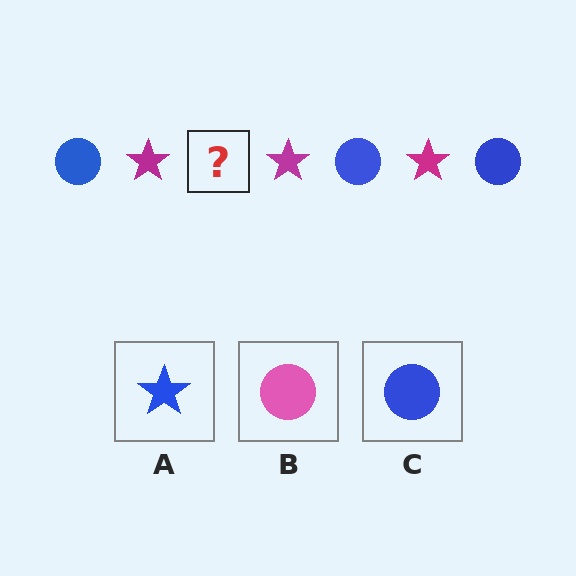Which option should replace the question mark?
Option C.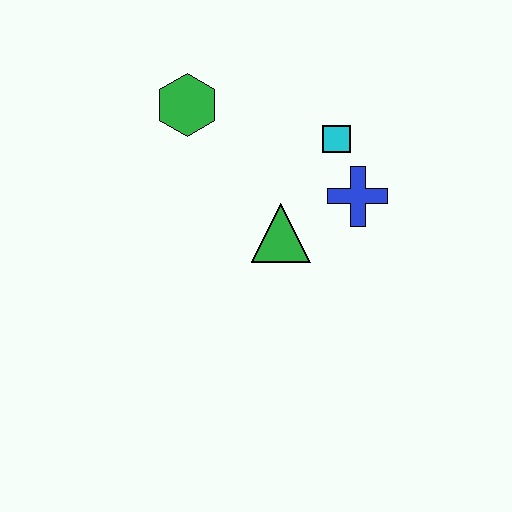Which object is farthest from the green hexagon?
The blue cross is farthest from the green hexagon.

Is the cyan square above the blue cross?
Yes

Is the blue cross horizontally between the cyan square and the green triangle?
No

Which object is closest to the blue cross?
The cyan square is closest to the blue cross.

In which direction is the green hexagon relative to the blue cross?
The green hexagon is to the left of the blue cross.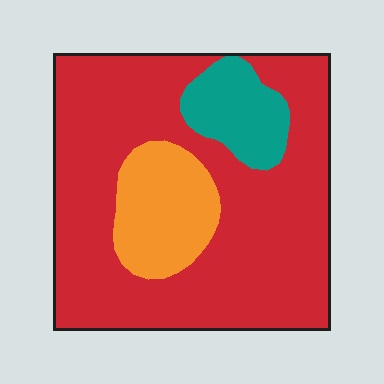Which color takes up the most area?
Red, at roughly 75%.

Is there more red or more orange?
Red.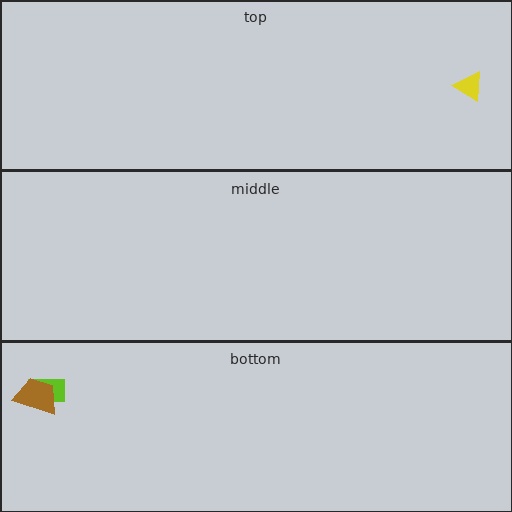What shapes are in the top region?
The yellow triangle.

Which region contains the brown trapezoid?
The bottom region.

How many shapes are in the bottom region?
2.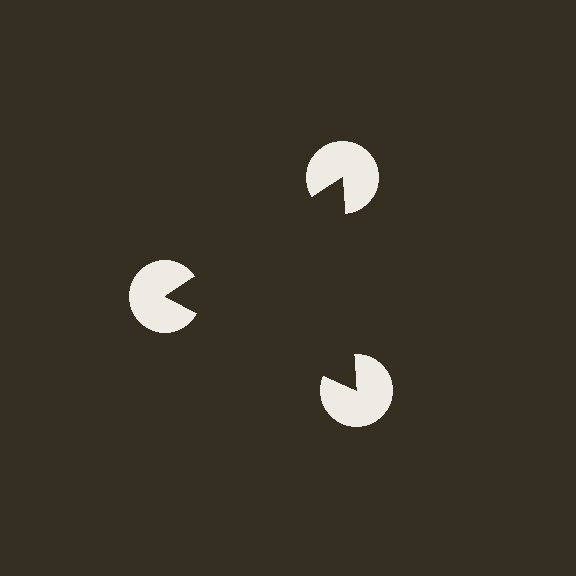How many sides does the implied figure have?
3 sides.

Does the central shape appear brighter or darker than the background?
It typically appears slightly darker than the background, even though no actual brightness change is drawn.